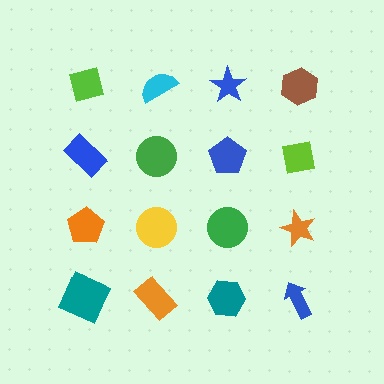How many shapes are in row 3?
4 shapes.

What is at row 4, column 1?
A teal square.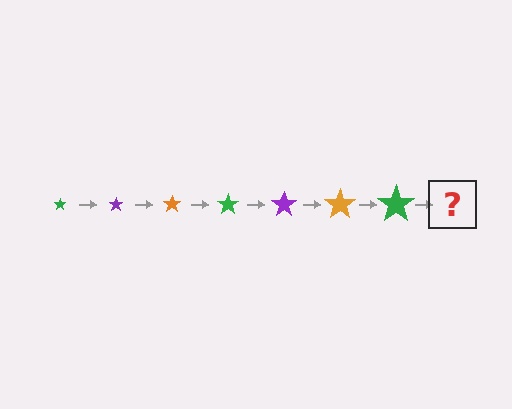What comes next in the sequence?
The next element should be a purple star, larger than the previous one.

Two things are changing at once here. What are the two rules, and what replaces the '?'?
The two rules are that the star grows larger each step and the color cycles through green, purple, and orange. The '?' should be a purple star, larger than the previous one.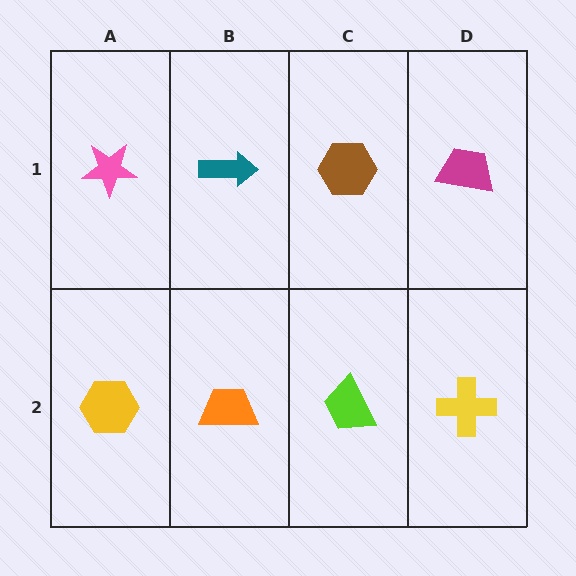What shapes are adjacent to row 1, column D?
A yellow cross (row 2, column D), a brown hexagon (row 1, column C).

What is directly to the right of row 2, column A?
An orange trapezoid.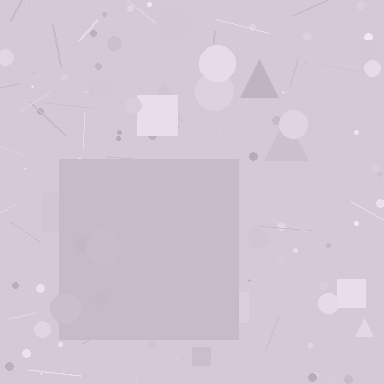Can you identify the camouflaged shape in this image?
The camouflaged shape is a square.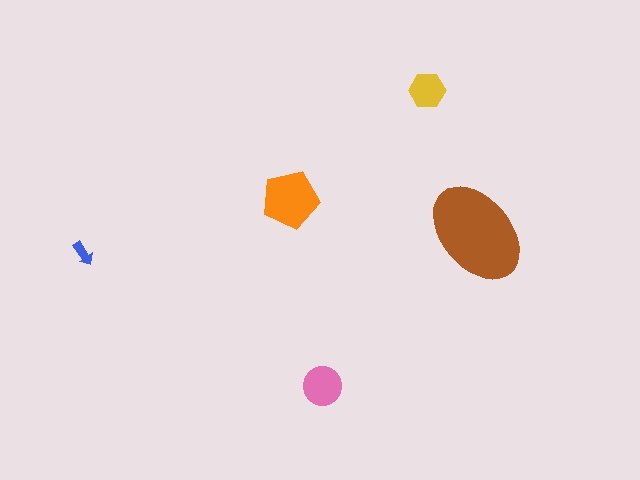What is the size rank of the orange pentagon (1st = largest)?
2nd.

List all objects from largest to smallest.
The brown ellipse, the orange pentagon, the pink circle, the yellow hexagon, the blue arrow.